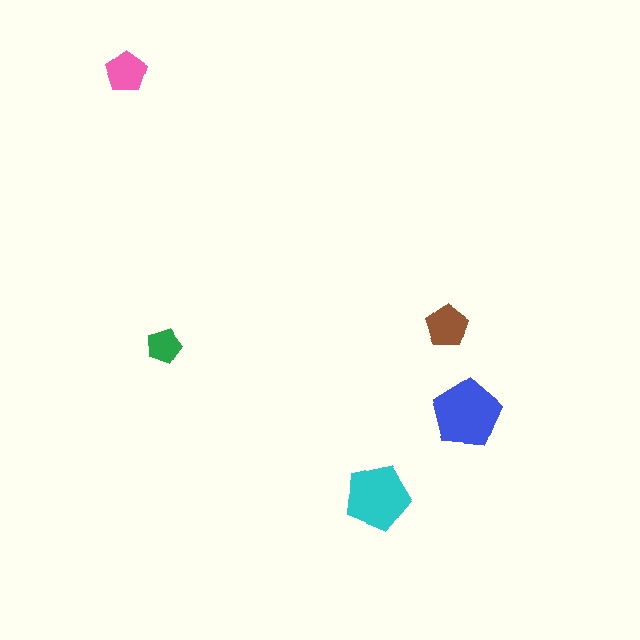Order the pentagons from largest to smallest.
the blue one, the cyan one, the brown one, the pink one, the green one.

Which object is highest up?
The pink pentagon is topmost.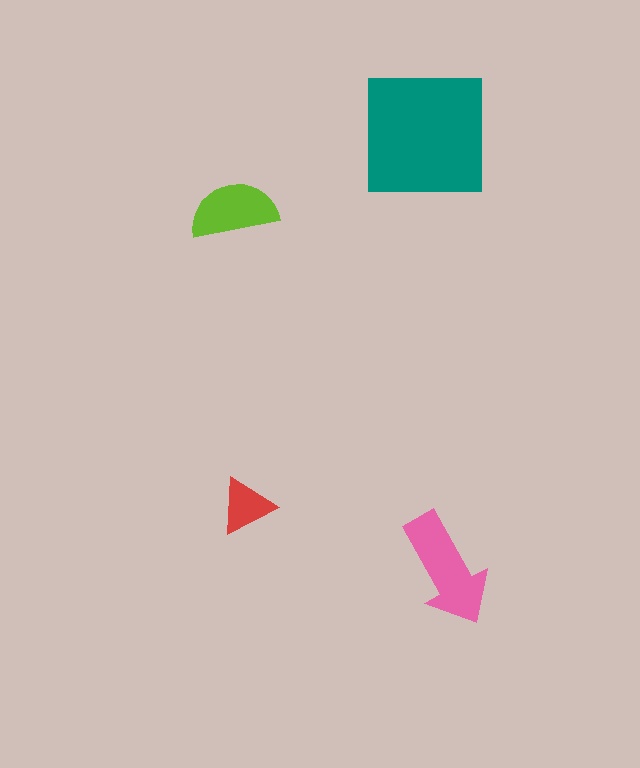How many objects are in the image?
There are 4 objects in the image.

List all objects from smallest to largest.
The red triangle, the lime semicircle, the pink arrow, the teal square.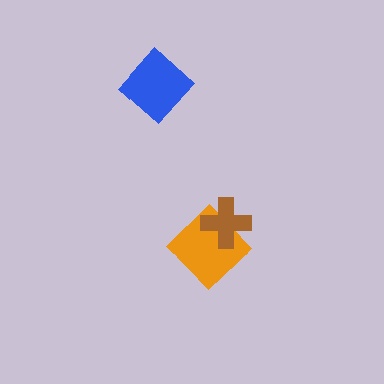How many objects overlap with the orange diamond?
1 object overlaps with the orange diamond.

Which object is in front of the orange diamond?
The brown cross is in front of the orange diamond.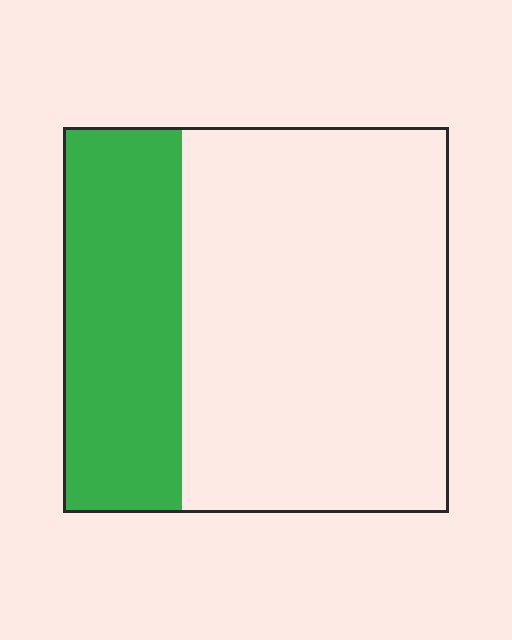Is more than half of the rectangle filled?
No.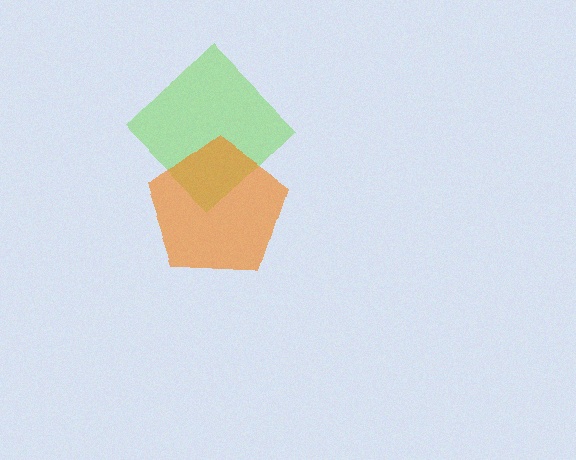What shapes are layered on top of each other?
The layered shapes are: a lime diamond, an orange pentagon.